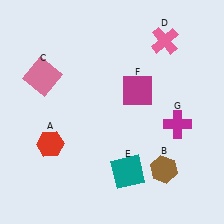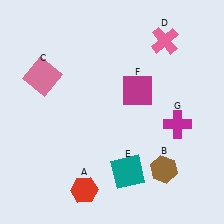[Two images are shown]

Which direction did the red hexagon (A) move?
The red hexagon (A) moved down.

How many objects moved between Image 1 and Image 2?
1 object moved between the two images.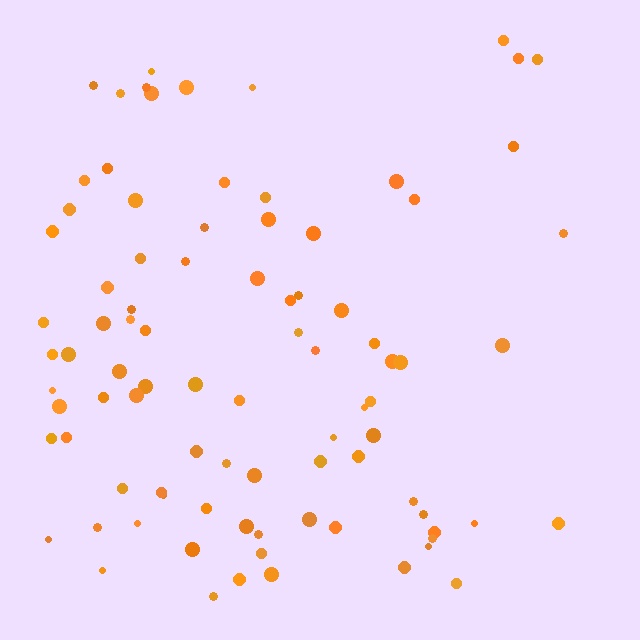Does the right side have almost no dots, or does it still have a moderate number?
Still a moderate number, just noticeably fewer than the left.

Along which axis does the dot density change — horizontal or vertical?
Horizontal.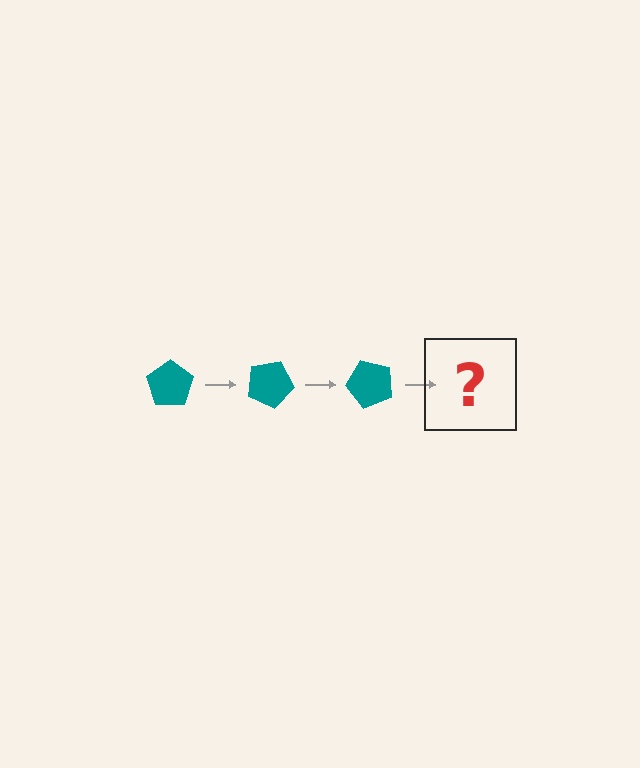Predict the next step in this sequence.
The next step is a teal pentagon rotated 75 degrees.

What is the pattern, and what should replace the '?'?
The pattern is that the pentagon rotates 25 degrees each step. The '?' should be a teal pentagon rotated 75 degrees.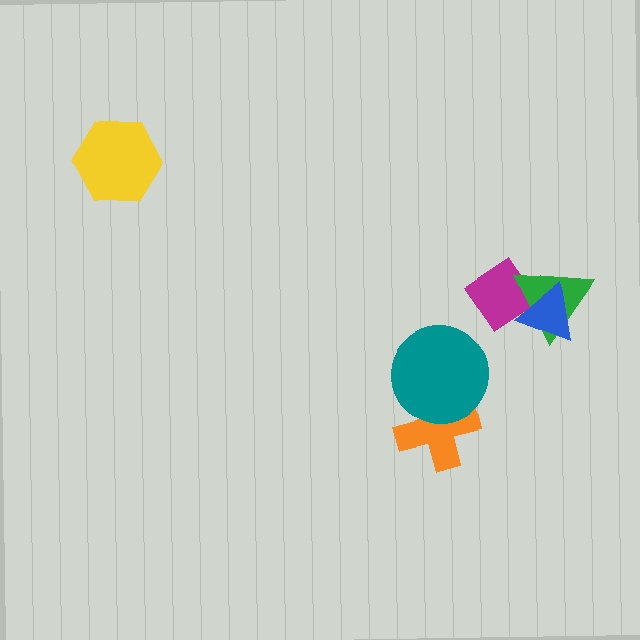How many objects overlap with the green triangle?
2 objects overlap with the green triangle.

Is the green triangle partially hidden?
Yes, it is partially covered by another shape.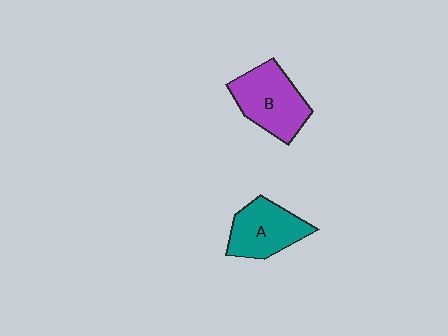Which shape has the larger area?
Shape B (purple).